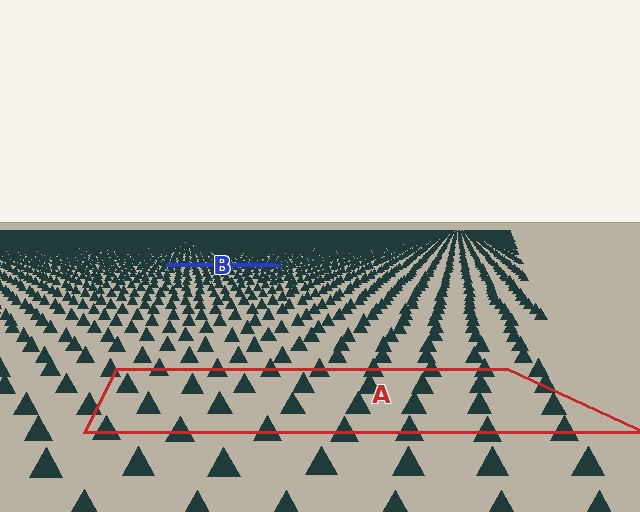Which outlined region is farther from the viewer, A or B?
Region B is farther from the viewer — the texture elements inside it appear smaller and more densely packed.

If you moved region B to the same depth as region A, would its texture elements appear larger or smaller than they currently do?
They would appear larger. At a closer depth, the same texture elements are projected at a bigger on-screen size.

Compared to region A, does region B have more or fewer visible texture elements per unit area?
Region B has more texture elements per unit area — they are packed more densely because it is farther away.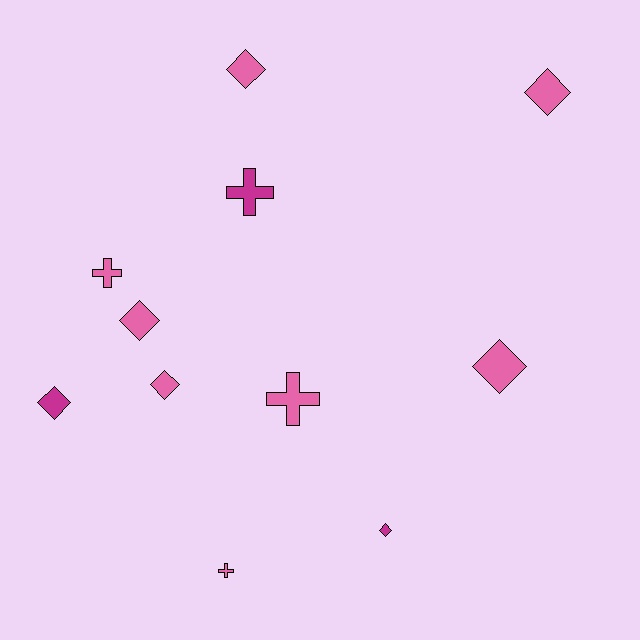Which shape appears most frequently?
Diamond, with 7 objects.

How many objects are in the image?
There are 11 objects.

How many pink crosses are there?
There are 3 pink crosses.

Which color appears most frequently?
Pink, with 8 objects.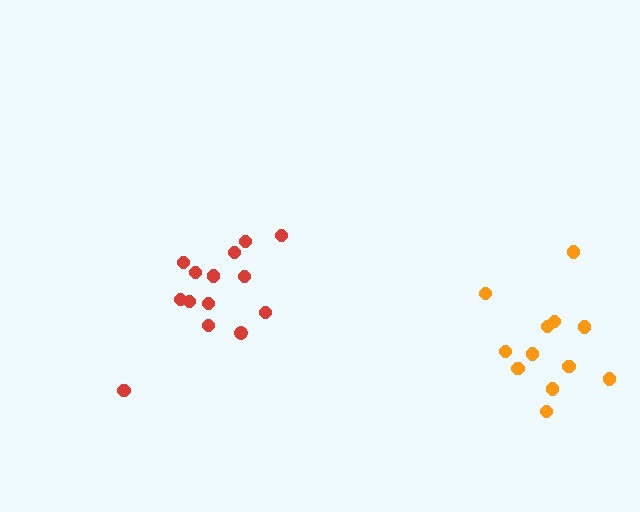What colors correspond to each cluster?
The clusters are colored: orange, red.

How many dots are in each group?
Group 1: 12 dots, Group 2: 14 dots (26 total).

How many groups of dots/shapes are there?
There are 2 groups.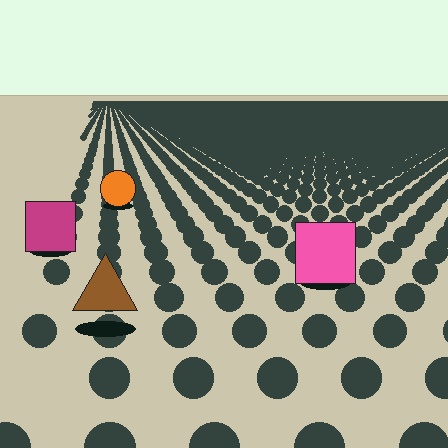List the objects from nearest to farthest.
From nearest to farthest: the brown triangle, the pink square, the magenta square, the orange circle.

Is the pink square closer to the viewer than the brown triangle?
No. The brown triangle is closer — you can tell from the texture gradient: the ground texture is coarser near it.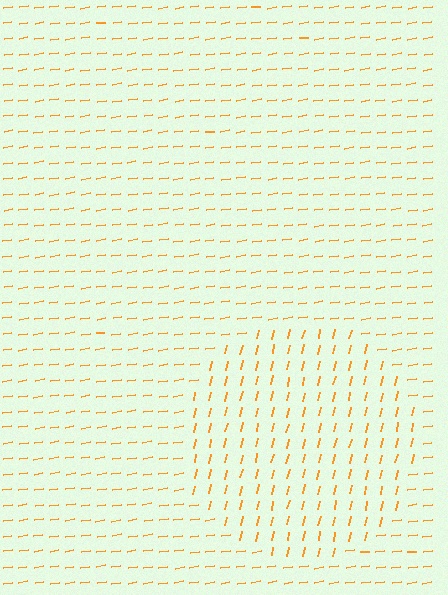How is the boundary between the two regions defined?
The boundary is defined purely by a change in line orientation (approximately 69 degrees difference). All lines are the same color and thickness.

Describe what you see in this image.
The image is filled with small orange line segments. A circle region in the image has lines oriented differently from the surrounding lines, creating a visible texture boundary.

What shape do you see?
I see a circle.